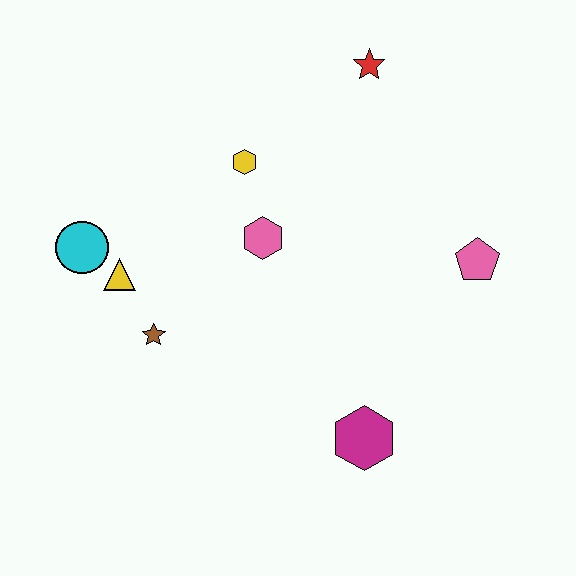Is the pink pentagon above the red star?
No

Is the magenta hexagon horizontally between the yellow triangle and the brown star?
No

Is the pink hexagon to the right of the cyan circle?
Yes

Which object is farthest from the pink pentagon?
The cyan circle is farthest from the pink pentagon.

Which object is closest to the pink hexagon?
The yellow hexagon is closest to the pink hexagon.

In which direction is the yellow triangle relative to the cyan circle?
The yellow triangle is to the right of the cyan circle.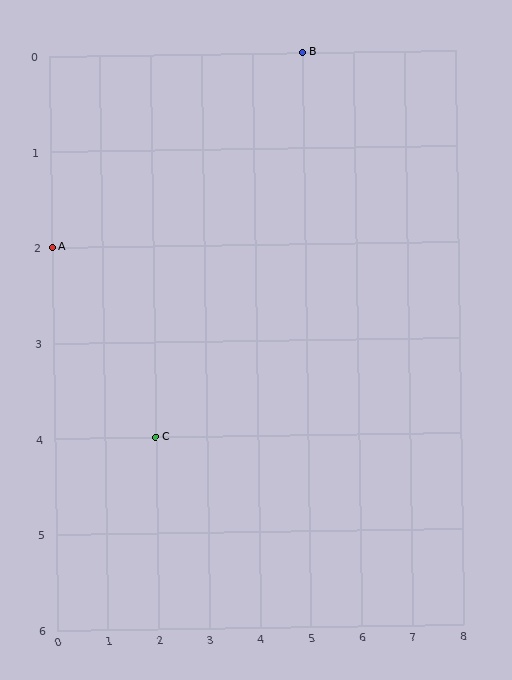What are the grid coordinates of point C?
Point C is at grid coordinates (2, 4).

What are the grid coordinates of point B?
Point B is at grid coordinates (5, 0).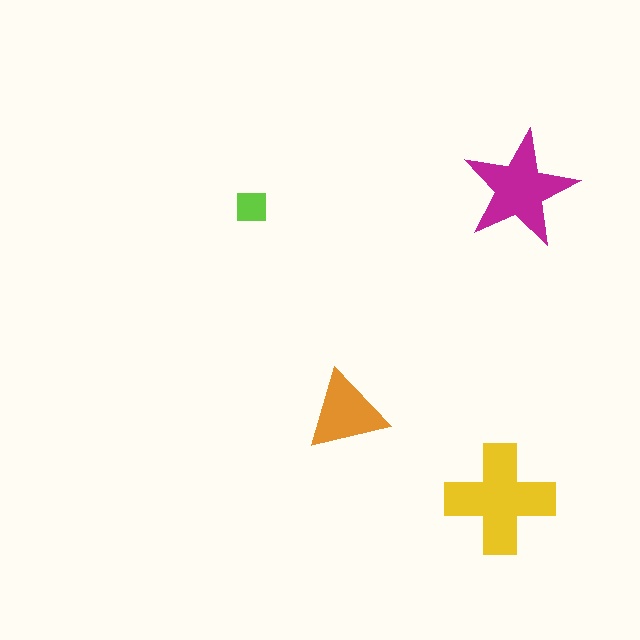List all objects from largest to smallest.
The yellow cross, the magenta star, the orange triangle, the lime square.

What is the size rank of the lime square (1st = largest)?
4th.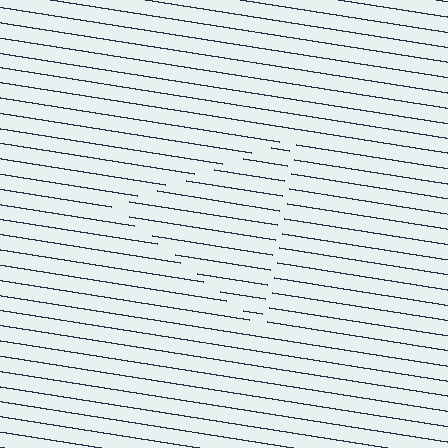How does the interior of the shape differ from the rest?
The interior of the shape contains the same grating, shifted by half a period — the contour is defined by the phase discontinuity where line-ends from the inner and outer gratings abut.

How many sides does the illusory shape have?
3 sides — the line-ends trace a triangle.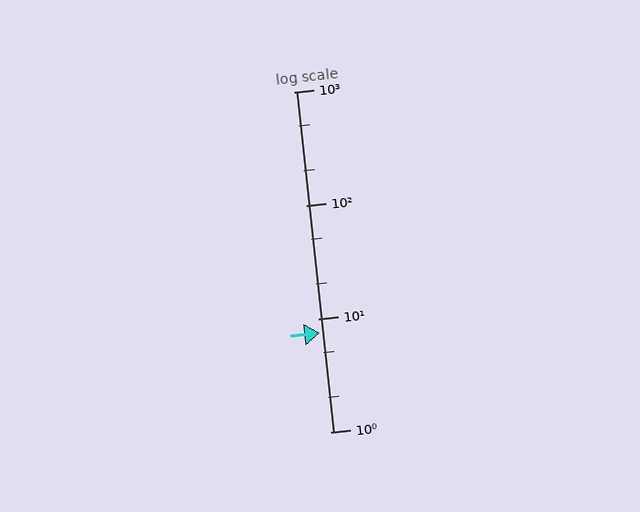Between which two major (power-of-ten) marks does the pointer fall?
The pointer is between 1 and 10.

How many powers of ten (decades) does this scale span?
The scale spans 3 decades, from 1 to 1000.